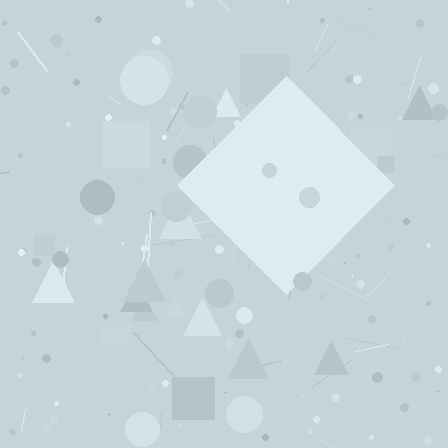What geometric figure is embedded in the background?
A diamond is embedded in the background.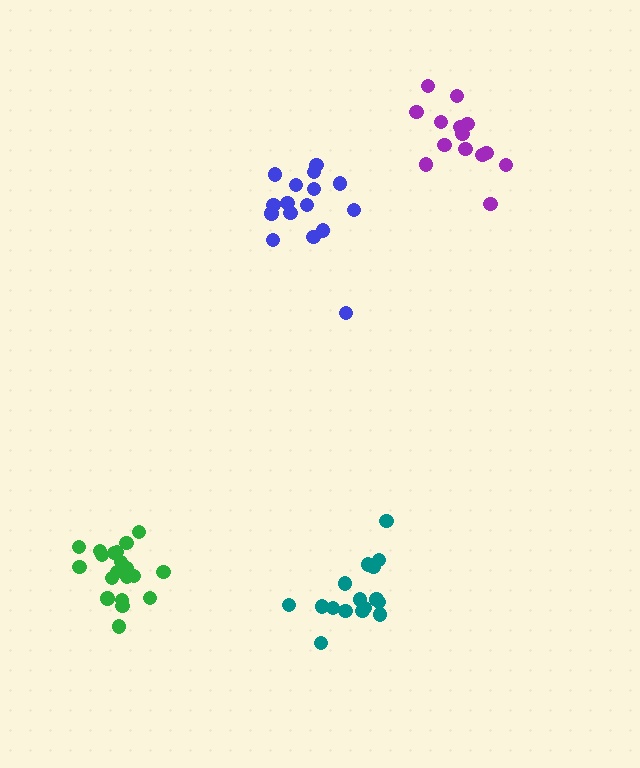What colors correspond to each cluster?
The clusters are colored: blue, teal, green, purple.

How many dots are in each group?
Group 1: 16 dots, Group 2: 16 dots, Group 3: 20 dots, Group 4: 14 dots (66 total).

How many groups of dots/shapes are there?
There are 4 groups.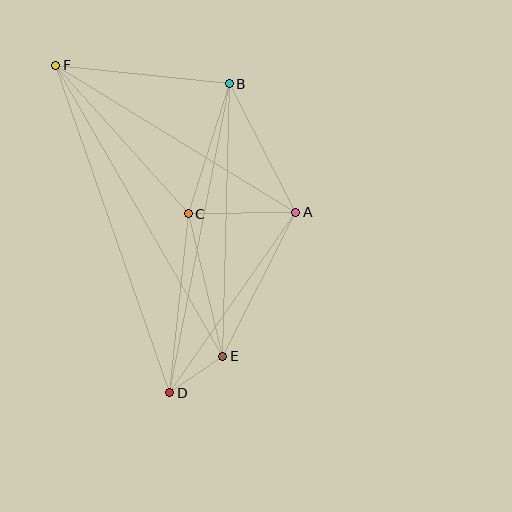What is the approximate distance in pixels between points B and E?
The distance between B and E is approximately 273 pixels.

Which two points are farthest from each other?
Points D and F are farthest from each other.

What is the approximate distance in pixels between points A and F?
The distance between A and F is approximately 281 pixels.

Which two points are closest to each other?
Points D and E are closest to each other.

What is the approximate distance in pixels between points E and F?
The distance between E and F is approximately 335 pixels.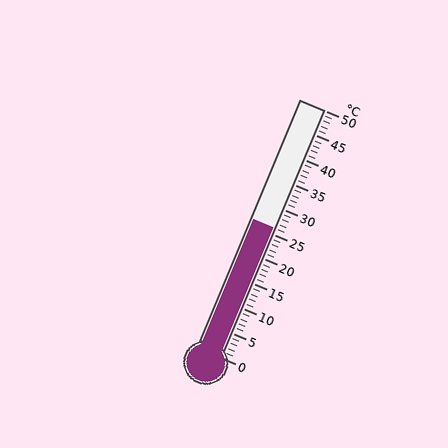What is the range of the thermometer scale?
The thermometer scale ranges from 0°C to 50°C.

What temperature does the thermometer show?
The thermometer shows approximately 26°C.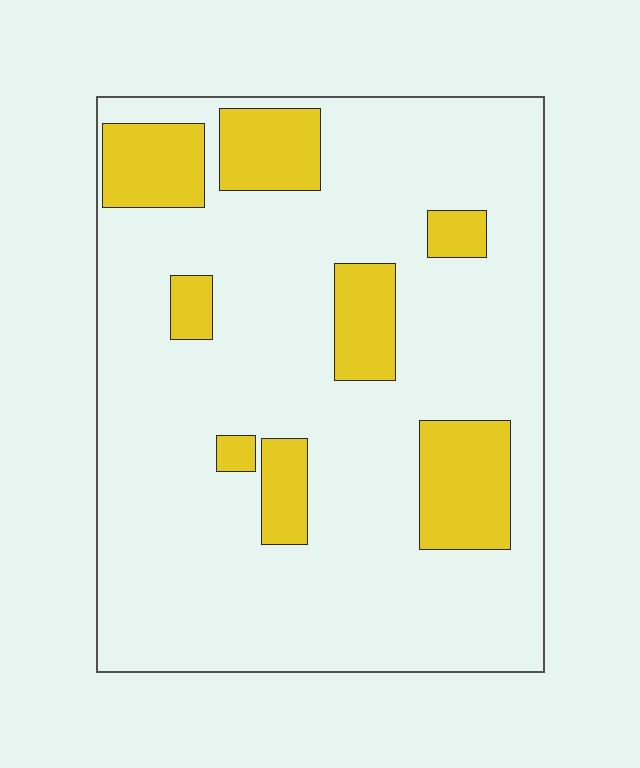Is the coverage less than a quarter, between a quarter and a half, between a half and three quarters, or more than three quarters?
Less than a quarter.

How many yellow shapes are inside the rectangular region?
8.